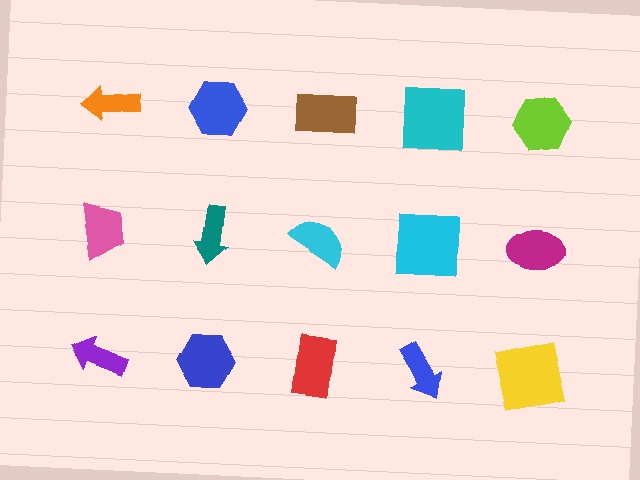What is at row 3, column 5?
A yellow square.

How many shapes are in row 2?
5 shapes.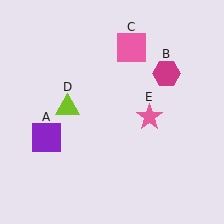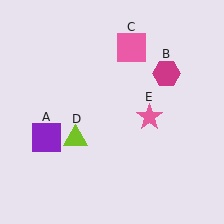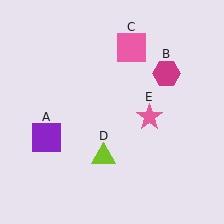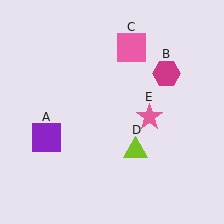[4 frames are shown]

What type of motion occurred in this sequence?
The lime triangle (object D) rotated counterclockwise around the center of the scene.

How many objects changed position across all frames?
1 object changed position: lime triangle (object D).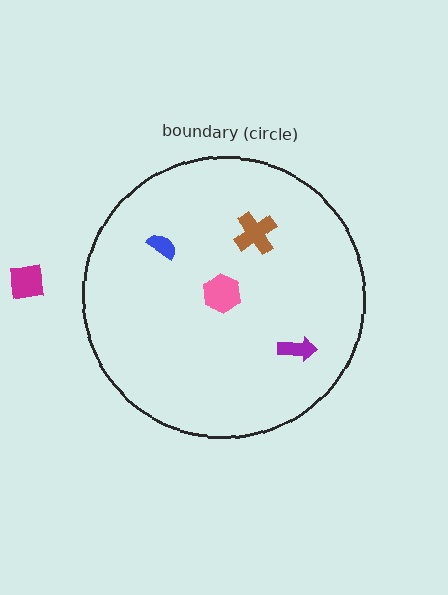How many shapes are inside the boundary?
4 inside, 1 outside.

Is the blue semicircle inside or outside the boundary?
Inside.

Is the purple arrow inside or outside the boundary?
Inside.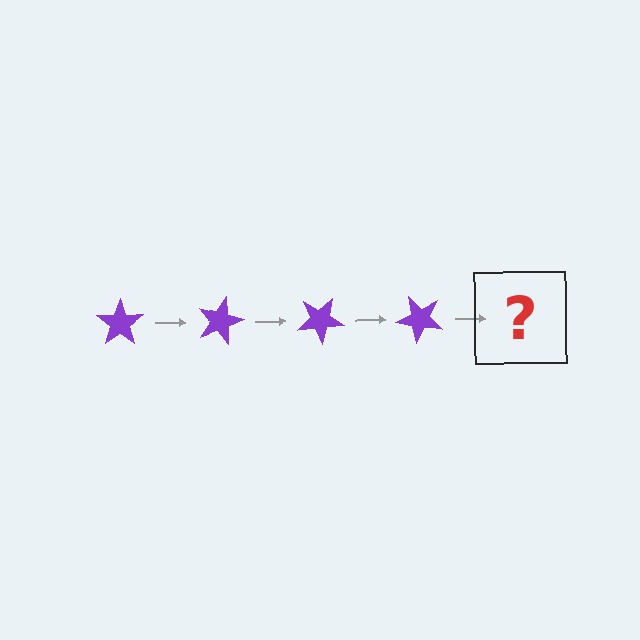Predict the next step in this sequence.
The next step is a purple star rotated 60 degrees.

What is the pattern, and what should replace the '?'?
The pattern is that the star rotates 15 degrees each step. The '?' should be a purple star rotated 60 degrees.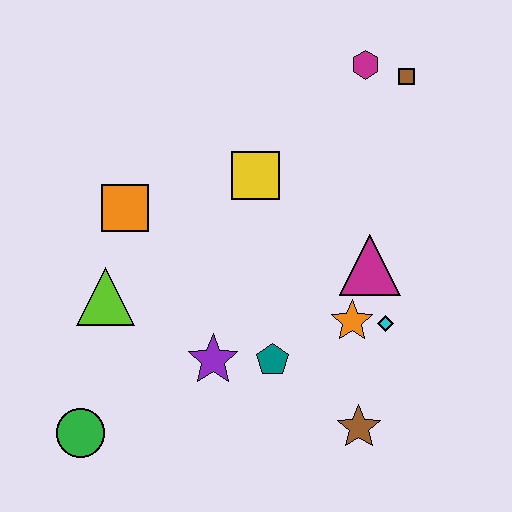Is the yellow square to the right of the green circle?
Yes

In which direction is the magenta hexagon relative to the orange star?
The magenta hexagon is above the orange star.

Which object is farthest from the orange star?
The green circle is farthest from the orange star.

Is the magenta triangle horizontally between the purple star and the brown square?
Yes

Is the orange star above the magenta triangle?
No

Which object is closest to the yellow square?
The orange square is closest to the yellow square.